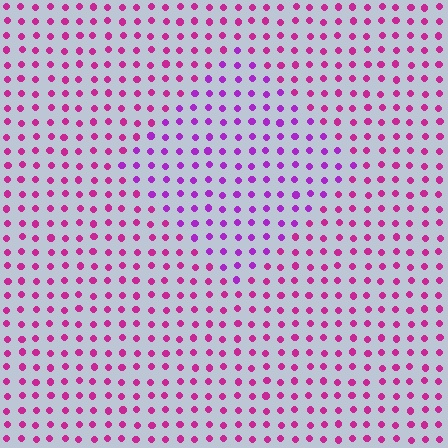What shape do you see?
I see a diamond.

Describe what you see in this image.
The image is filled with small magenta elements in a uniform arrangement. A diamond-shaped region is visible where the elements are tinted to a slightly different hue, forming a subtle color boundary.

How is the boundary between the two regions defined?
The boundary is defined purely by a slight shift in hue (about 30 degrees). Spacing, size, and orientation are identical on both sides.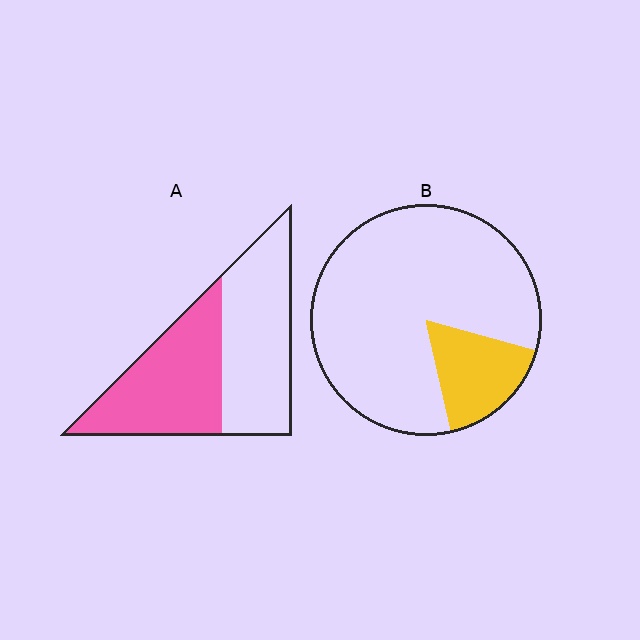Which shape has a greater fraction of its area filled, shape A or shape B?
Shape A.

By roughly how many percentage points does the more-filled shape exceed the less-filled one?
By roughly 30 percentage points (A over B).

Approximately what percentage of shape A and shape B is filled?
A is approximately 50% and B is approximately 15%.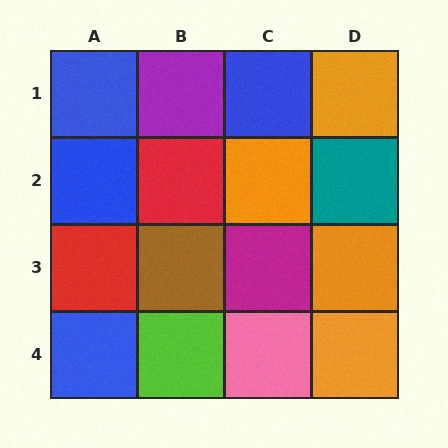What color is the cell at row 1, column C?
Blue.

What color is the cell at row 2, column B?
Red.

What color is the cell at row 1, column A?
Blue.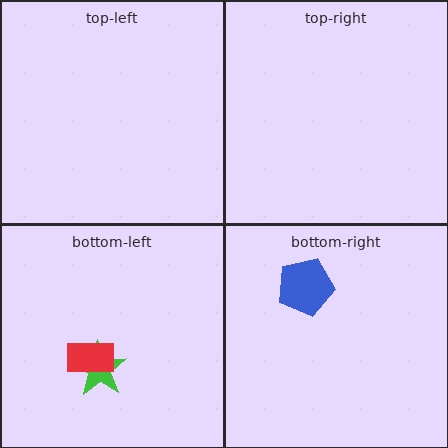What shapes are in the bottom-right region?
The blue pentagon.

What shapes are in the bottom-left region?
The green star, the red rectangle.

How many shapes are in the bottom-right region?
1.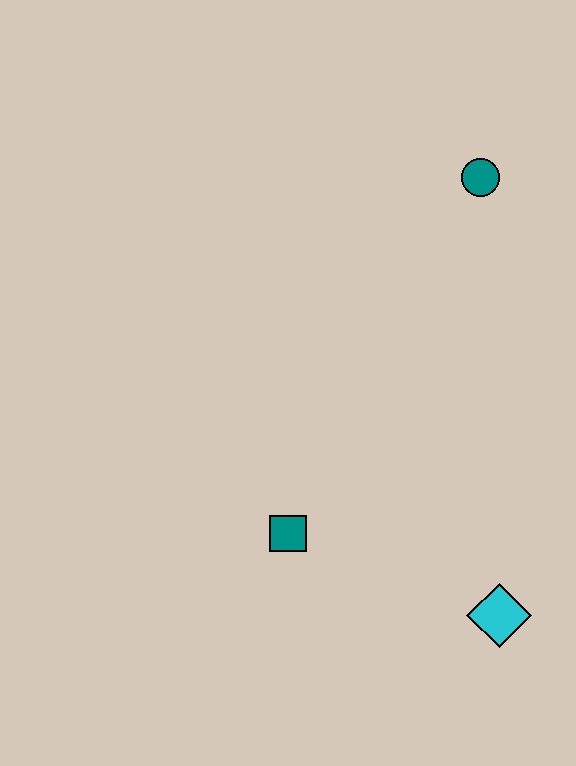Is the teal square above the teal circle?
No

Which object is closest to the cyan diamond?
The teal square is closest to the cyan diamond.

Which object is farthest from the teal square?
The teal circle is farthest from the teal square.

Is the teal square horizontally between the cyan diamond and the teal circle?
No